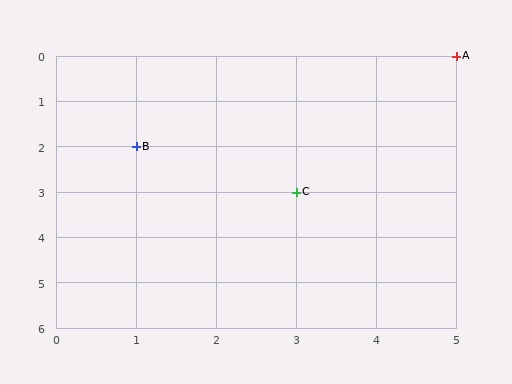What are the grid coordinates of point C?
Point C is at grid coordinates (3, 3).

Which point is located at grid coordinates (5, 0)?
Point A is at (5, 0).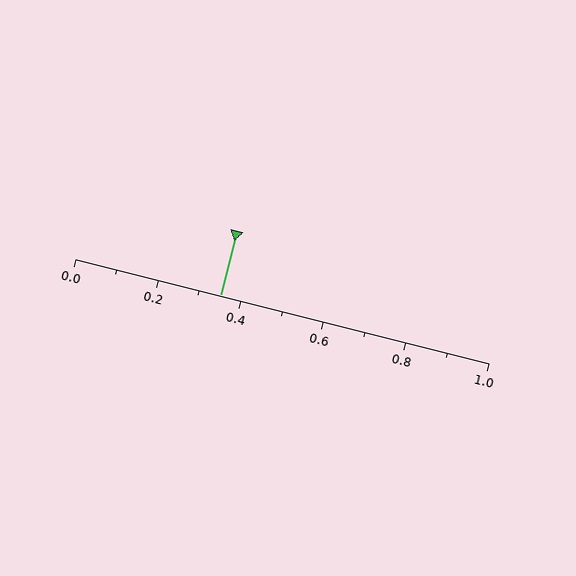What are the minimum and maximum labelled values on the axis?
The axis runs from 0.0 to 1.0.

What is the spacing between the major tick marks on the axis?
The major ticks are spaced 0.2 apart.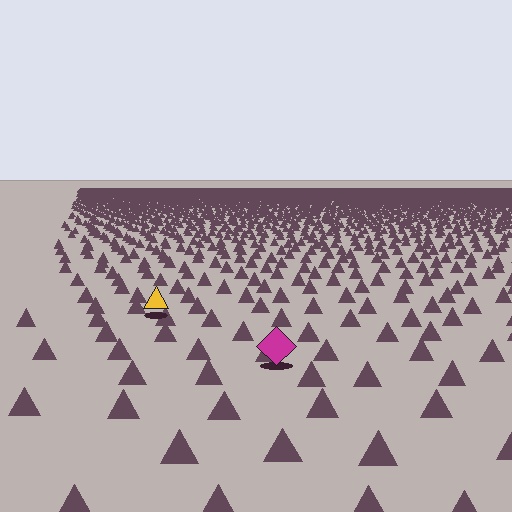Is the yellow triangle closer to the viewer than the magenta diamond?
No. The magenta diamond is closer — you can tell from the texture gradient: the ground texture is coarser near it.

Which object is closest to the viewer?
The magenta diamond is closest. The texture marks near it are larger and more spread out.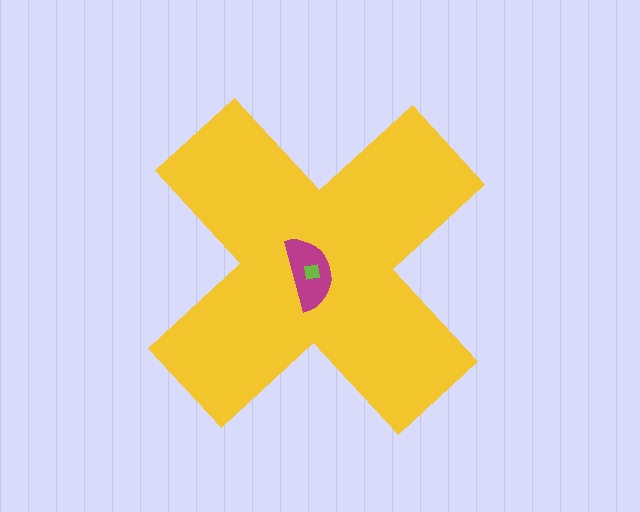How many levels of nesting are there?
3.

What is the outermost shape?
The yellow cross.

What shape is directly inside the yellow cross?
The magenta semicircle.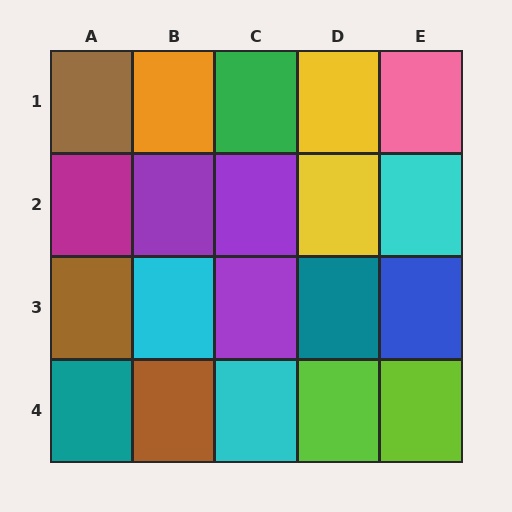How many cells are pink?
1 cell is pink.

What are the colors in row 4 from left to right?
Teal, brown, cyan, lime, lime.